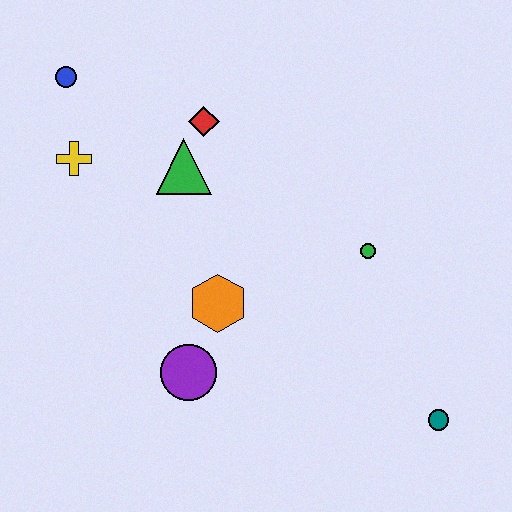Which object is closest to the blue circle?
The yellow cross is closest to the blue circle.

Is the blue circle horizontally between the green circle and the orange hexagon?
No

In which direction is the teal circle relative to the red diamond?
The teal circle is below the red diamond.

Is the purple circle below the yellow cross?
Yes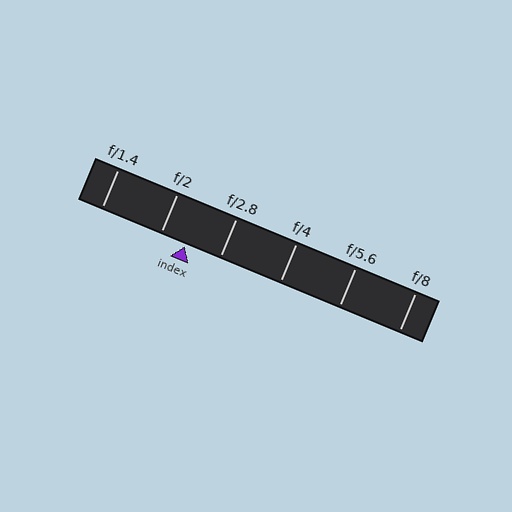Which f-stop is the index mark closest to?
The index mark is closest to f/2.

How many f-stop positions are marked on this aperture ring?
There are 6 f-stop positions marked.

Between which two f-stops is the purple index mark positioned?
The index mark is between f/2 and f/2.8.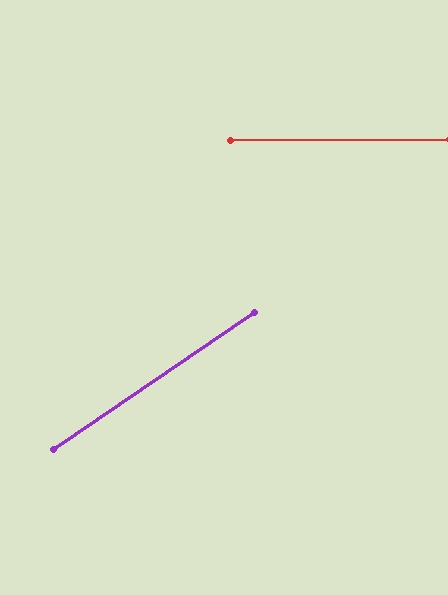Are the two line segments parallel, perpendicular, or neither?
Neither parallel nor perpendicular — they differ by about 34°.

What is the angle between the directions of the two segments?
Approximately 34 degrees.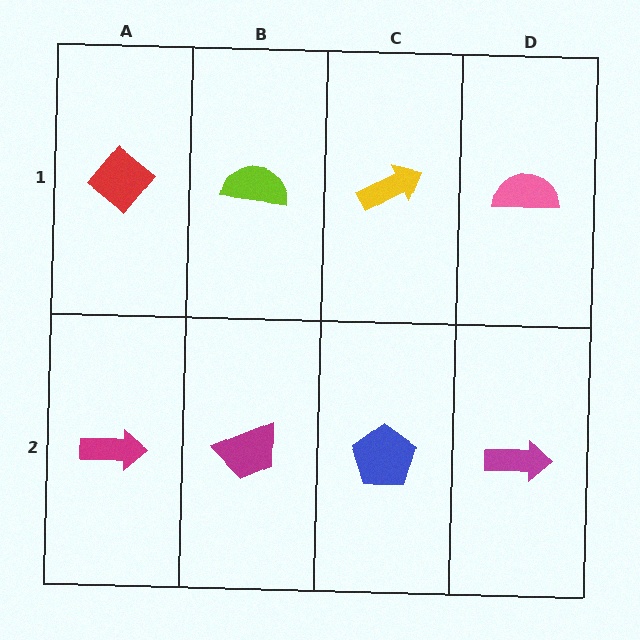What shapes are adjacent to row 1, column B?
A magenta trapezoid (row 2, column B), a red diamond (row 1, column A), a yellow arrow (row 1, column C).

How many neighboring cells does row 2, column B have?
3.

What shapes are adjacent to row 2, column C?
A yellow arrow (row 1, column C), a magenta trapezoid (row 2, column B), a magenta arrow (row 2, column D).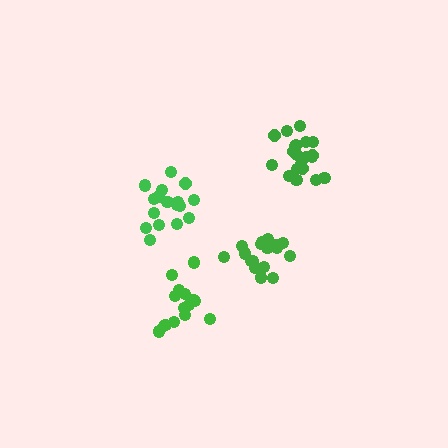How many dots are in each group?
Group 1: 17 dots, Group 2: 17 dots, Group 3: 15 dots, Group 4: 21 dots (70 total).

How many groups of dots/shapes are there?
There are 4 groups.